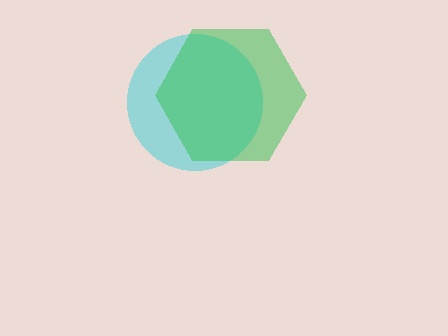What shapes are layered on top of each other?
The layered shapes are: a cyan circle, a green hexagon.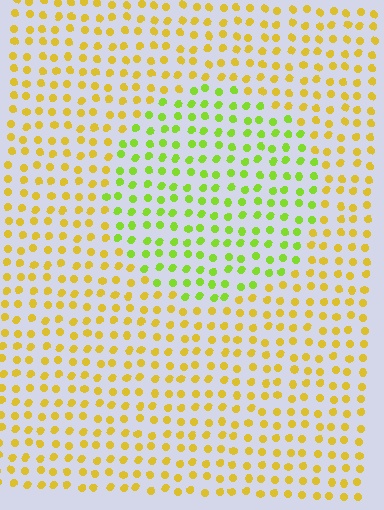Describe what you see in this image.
The image is filled with small yellow elements in a uniform arrangement. A circle-shaped region is visible where the elements are tinted to a slightly different hue, forming a subtle color boundary.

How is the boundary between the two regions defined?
The boundary is defined purely by a slight shift in hue (about 42 degrees). Spacing, size, and orientation are identical on both sides.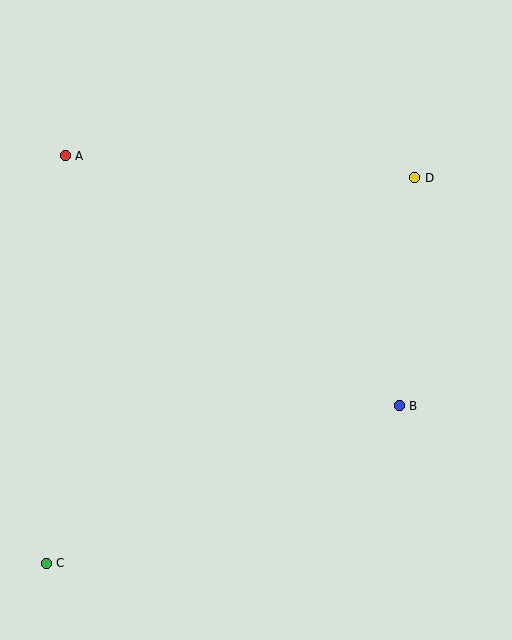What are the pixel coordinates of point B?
Point B is at (399, 406).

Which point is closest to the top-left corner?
Point A is closest to the top-left corner.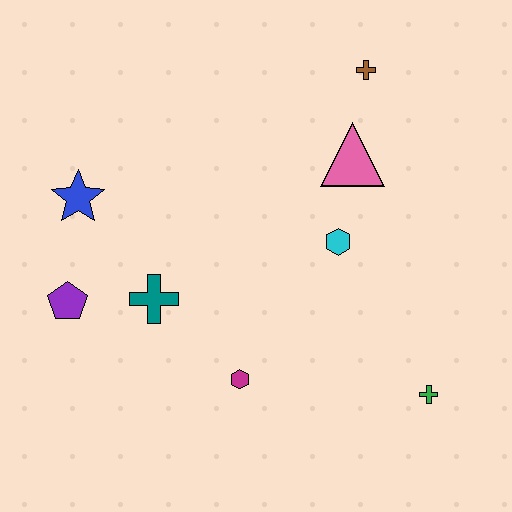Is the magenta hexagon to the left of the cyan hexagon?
Yes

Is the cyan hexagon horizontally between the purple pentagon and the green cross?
Yes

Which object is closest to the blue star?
The purple pentagon is closest to the blue star.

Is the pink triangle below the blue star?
No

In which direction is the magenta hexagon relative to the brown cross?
The magenta hexagon is below the brown cross.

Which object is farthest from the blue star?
The green cross is farthest from the blue star.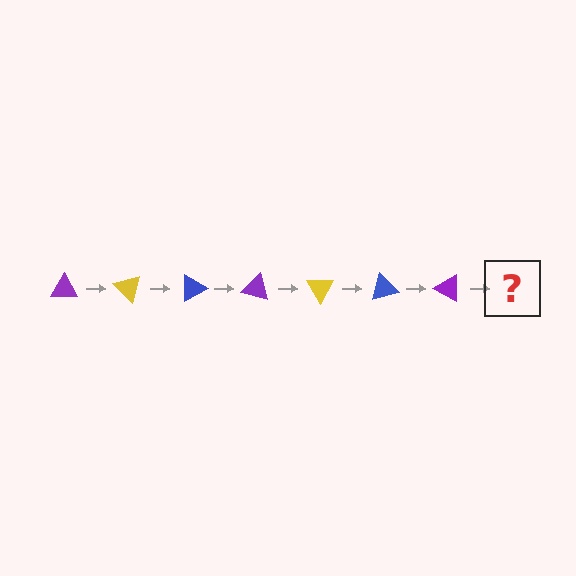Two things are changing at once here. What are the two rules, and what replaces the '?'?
The two rules are that it rotates 45 degrees each step and the color cycles through purple, yellow, and blue. The '?' should be a yellow triangle, rotated 315 degrees from the start.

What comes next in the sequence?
The next element should be a yellow triangle, rotated 315 degrees from the start.